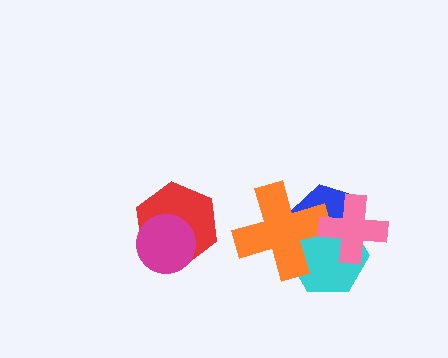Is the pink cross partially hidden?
No, no other shape covers it.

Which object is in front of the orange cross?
The pink cross is in front of the orange cross.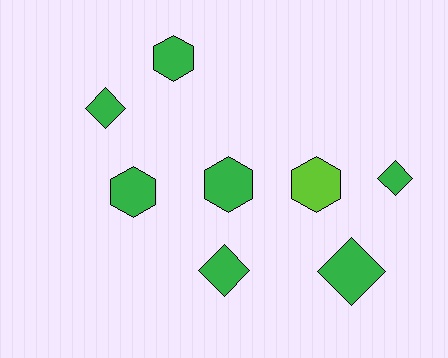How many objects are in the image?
There are 8 objects.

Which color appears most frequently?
Green, with 7 objects.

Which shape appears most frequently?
Hexagon, with 4 objects.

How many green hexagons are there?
There are 3 green hexagons.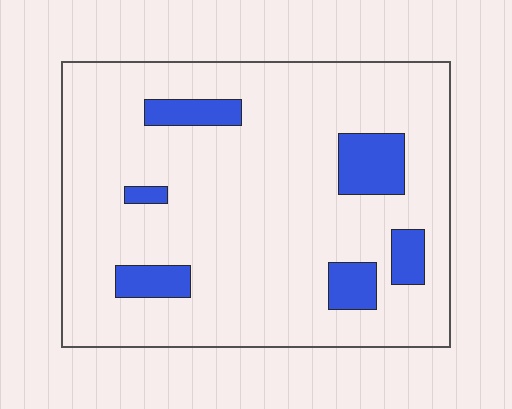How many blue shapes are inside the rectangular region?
6.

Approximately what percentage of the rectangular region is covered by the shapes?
Approximately 15%.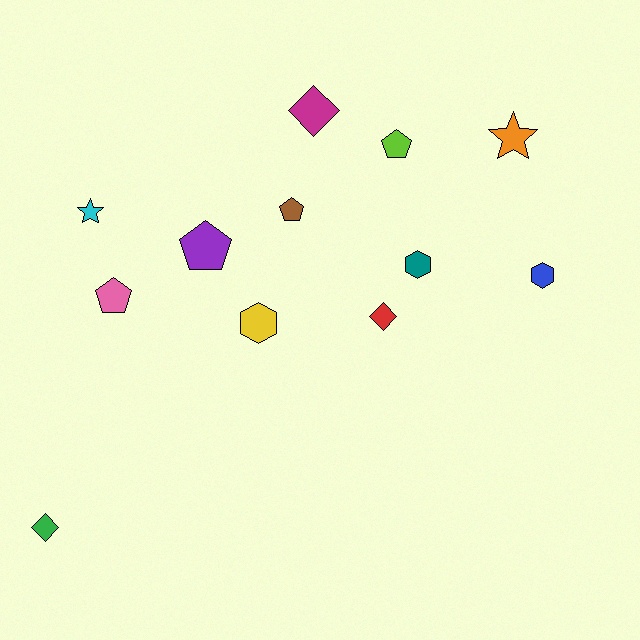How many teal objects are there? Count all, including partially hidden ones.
There is 1 teal object.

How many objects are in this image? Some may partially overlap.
There are 12 objects.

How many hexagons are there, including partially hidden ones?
There are 3 hexagons.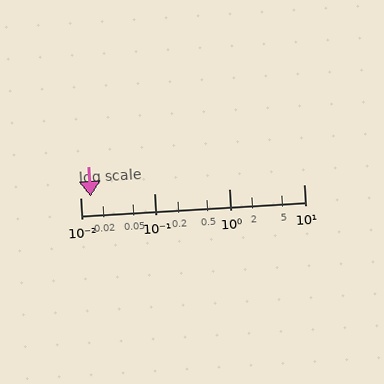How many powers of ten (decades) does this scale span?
The scale spans 3 decades, from 0.01 to 10.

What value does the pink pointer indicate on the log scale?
The pointer indicates approximately 0.014.